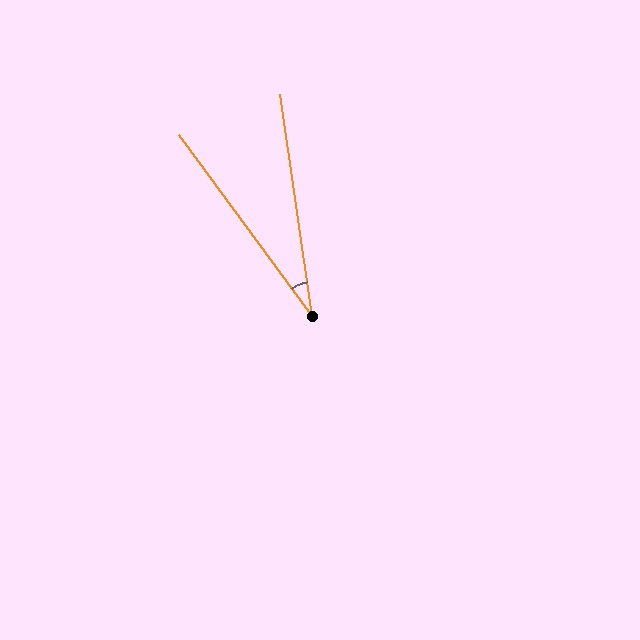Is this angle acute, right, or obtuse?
It is acute.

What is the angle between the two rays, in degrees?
Approximately 28 degrees.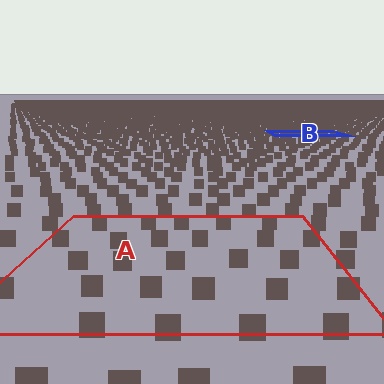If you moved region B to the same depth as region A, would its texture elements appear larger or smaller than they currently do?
They would appear larger. At a closer depth, the same texture elements are projected at a bigger on-screen size.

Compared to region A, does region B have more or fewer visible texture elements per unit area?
Region B has more texture elements per unit area — they are packed more densely because it is farther away.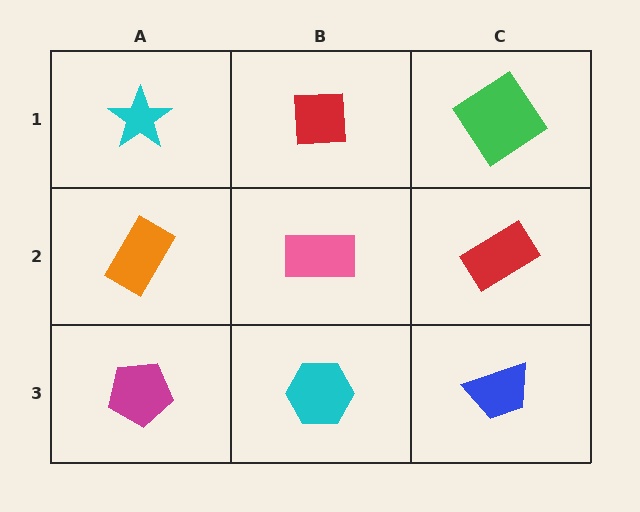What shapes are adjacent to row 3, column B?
A pink rectangle (row 2, column B), a magenta pentagon (row 3, column A), a blue trapezoid (row 3, column C).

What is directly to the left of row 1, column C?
A red square.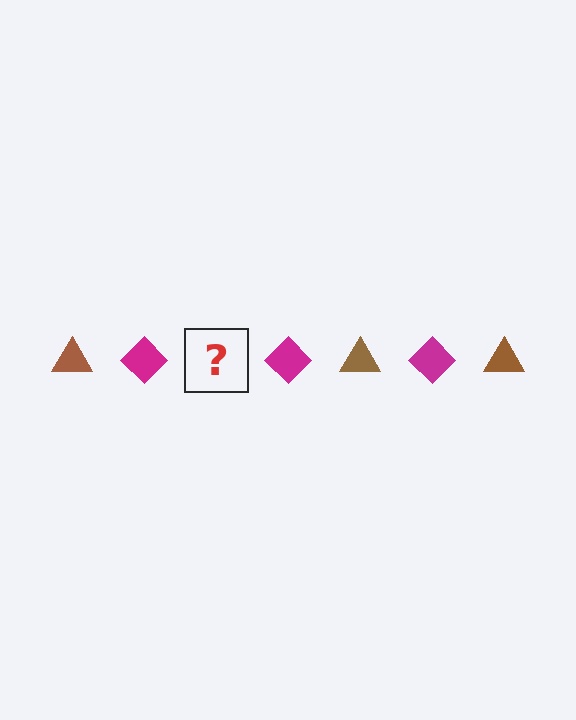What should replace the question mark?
The question mark should be replaced with a brown triangle.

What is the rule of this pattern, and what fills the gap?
The rule is that the pattern alternates between brown triangle and magenta diamond. The gap should be filled with a brown triangle.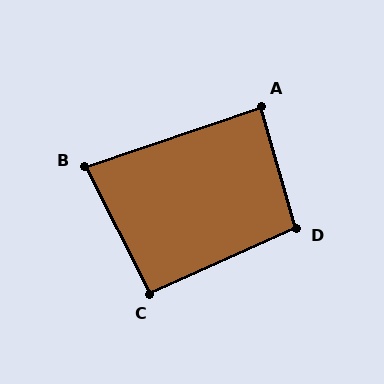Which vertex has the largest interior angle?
D, at approximately 98 degrees.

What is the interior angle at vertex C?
Approximately 93 degrees (approximately right).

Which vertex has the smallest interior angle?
B, at approximately 82 degrees.